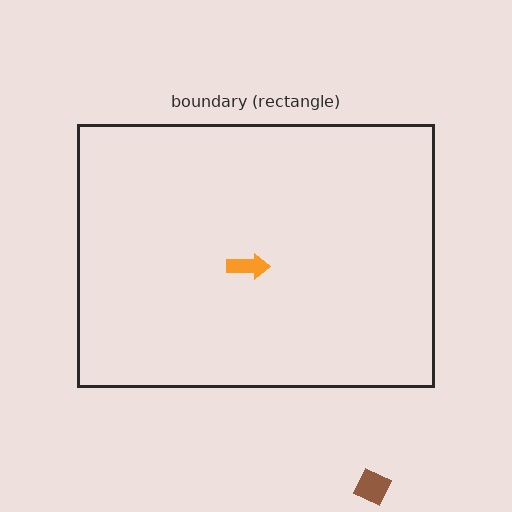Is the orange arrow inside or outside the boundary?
Inside.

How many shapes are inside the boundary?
1 inside, 1 outside.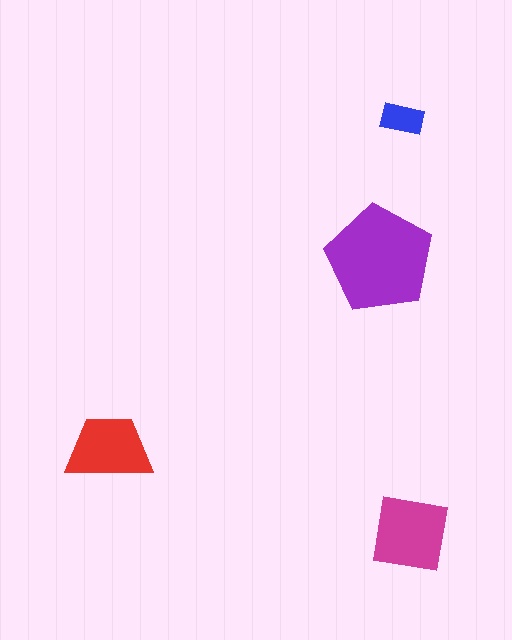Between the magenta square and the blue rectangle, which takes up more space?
The magenta square.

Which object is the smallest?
The blue rectangle.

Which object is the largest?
The purple pentagon.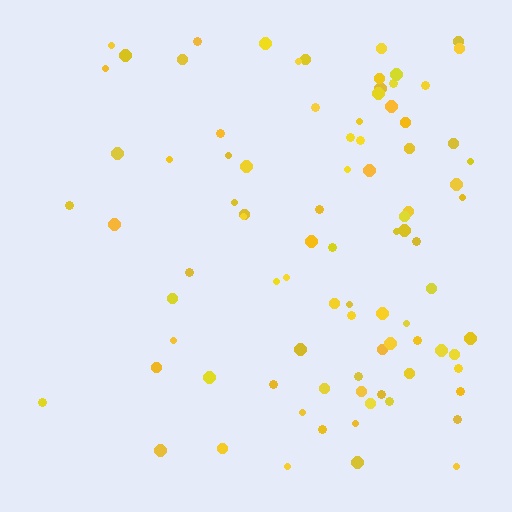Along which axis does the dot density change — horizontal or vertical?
Horizontal.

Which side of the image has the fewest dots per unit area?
The left.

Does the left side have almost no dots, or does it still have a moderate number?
Still a moderate number, just noticeably fewer than the right.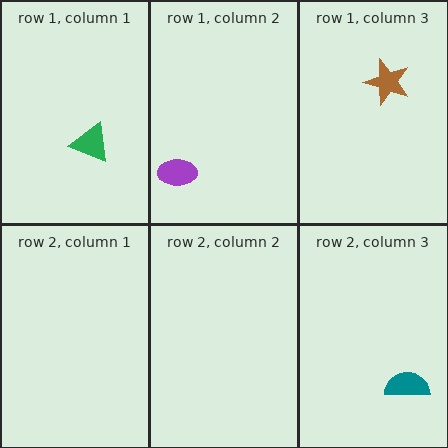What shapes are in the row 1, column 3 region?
The brown star.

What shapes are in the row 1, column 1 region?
The green triangle.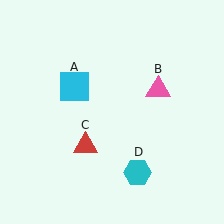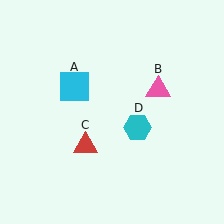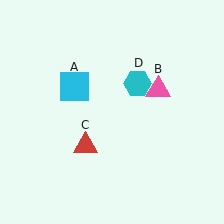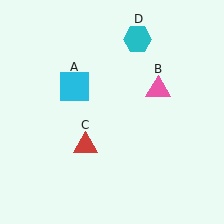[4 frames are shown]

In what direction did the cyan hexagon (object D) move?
The cyan hexagon (object D) moved up.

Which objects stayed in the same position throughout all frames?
Cyan square (object A) and pink triangle (object B) and red triangle (object C) remained stationary.